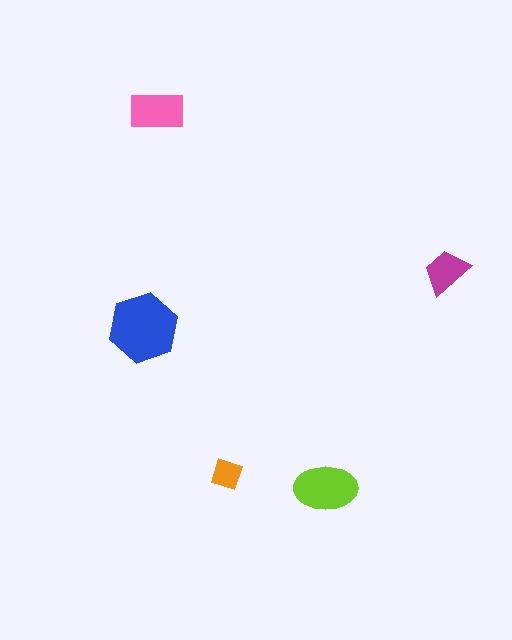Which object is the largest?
The blue hexagon.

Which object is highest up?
The pink rectangle is topmost.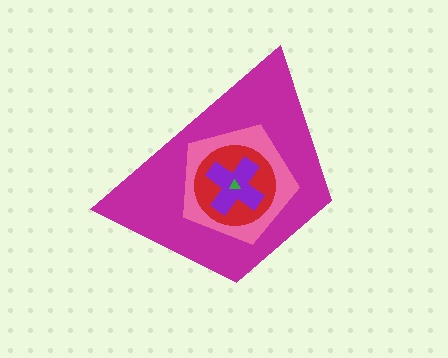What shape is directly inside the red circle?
The purple cross.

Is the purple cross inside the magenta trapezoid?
Yes.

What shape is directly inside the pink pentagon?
The red circle.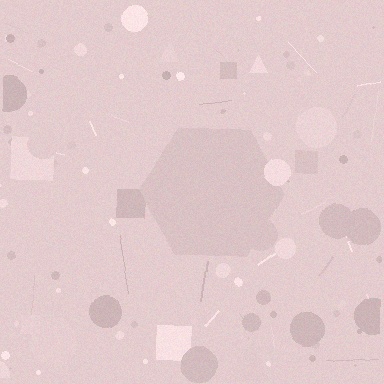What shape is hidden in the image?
A hexagon is hidden in the image.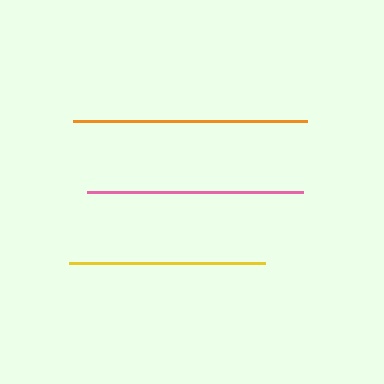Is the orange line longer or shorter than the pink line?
The orange line is longer than the pink line.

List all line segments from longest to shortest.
From longest to shortest: orange, pink, yellow.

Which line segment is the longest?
The orange line is the longest at approximately 234 pixels.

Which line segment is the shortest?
The yellow line is the shortest at approximately 196 pixels.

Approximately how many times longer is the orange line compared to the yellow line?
The orange line is approximately 1.2 times the length of the yellow line.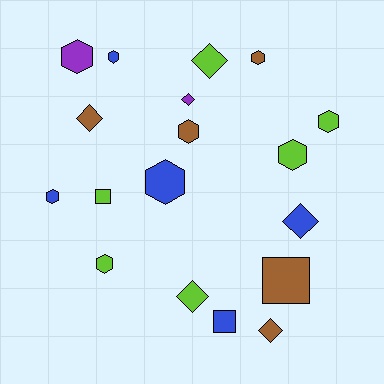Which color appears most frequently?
Lime, with 6 objects.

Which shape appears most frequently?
Hexagon, with 9 objects.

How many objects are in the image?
There are 18 objects.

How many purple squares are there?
There are no purple squares.